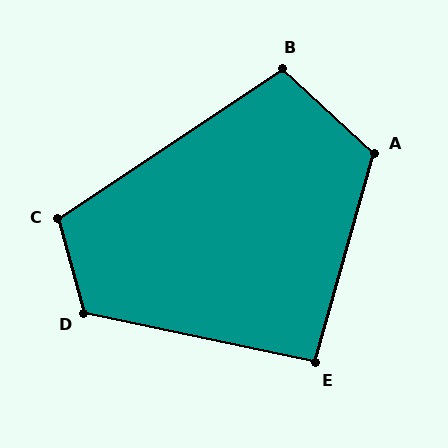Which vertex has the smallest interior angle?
E, at approximately 94 degrees.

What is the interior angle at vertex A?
Approximately 117 degrees (obtuse).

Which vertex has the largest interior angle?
D, at approximately 117 degrees.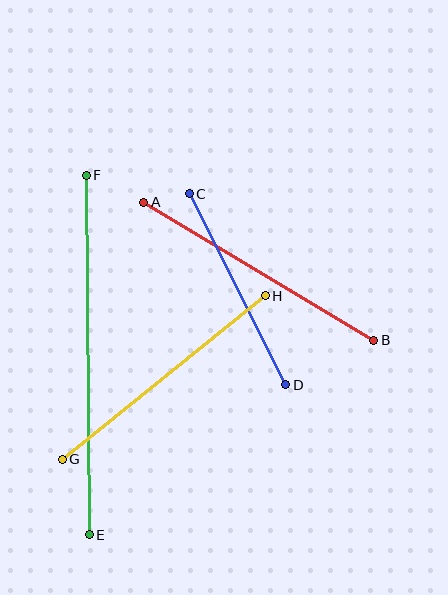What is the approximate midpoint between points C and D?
The midpoint is at approximately (237, 289) pixels.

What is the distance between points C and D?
The distance is approximately 214 pixels.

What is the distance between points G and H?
The distance is approximately 261 pixels.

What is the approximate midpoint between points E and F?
The midpoint is at approximately (88, 355) pixels.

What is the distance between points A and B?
The distance is approximately 268 pixels.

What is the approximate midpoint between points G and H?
The midpoint is at approximately (164, 377) pixels.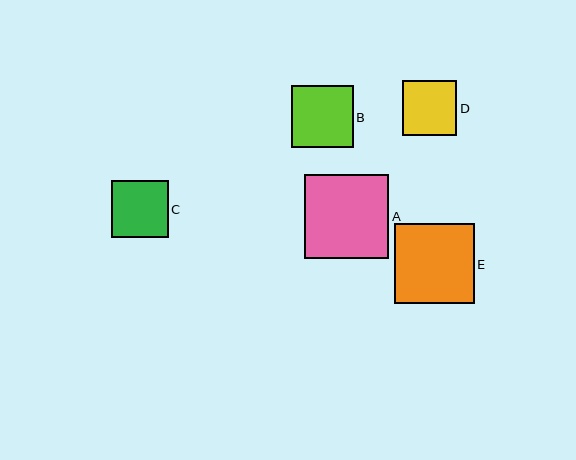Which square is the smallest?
Square D is the smallest with a size of approximately 54 pixels.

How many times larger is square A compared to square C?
Square A is approximately 1.5 times the size of square C.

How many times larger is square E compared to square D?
Square E is approximately 1.5 times the size of square D.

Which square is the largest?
Square A is the largest with a size of approximately 85 pixels.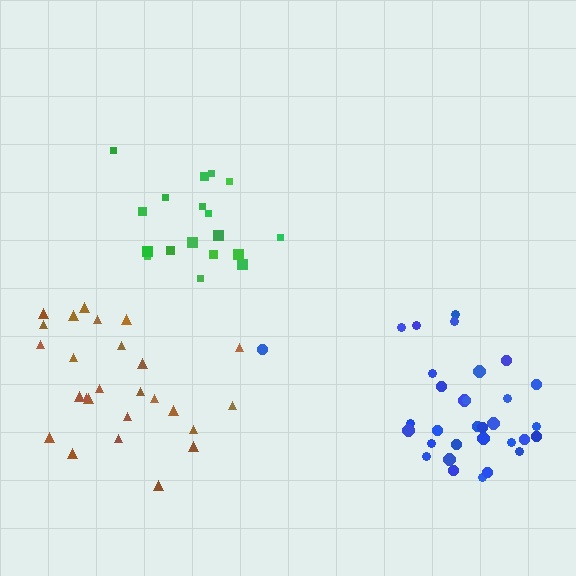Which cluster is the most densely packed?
Green.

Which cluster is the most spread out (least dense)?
Brown.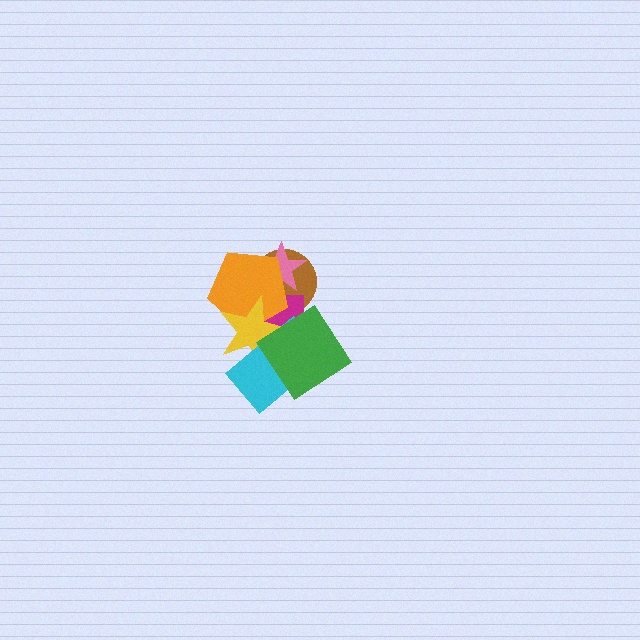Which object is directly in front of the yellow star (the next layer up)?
The cyan rectangle is directly in front of the yellow star.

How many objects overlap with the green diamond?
3 objects overlap with the green diamond.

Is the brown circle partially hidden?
Yes, it is partially covered by another shape.